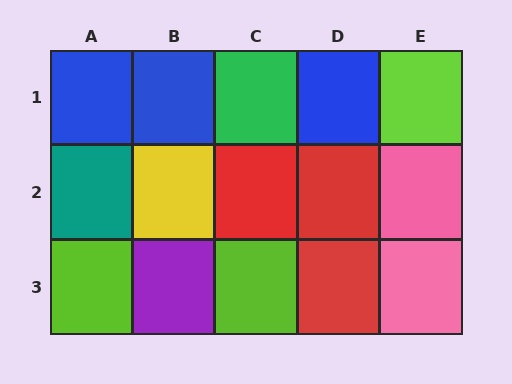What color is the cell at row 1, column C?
Green.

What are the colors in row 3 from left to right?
Lime, purple, lime, red, pink.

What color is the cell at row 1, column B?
Blue.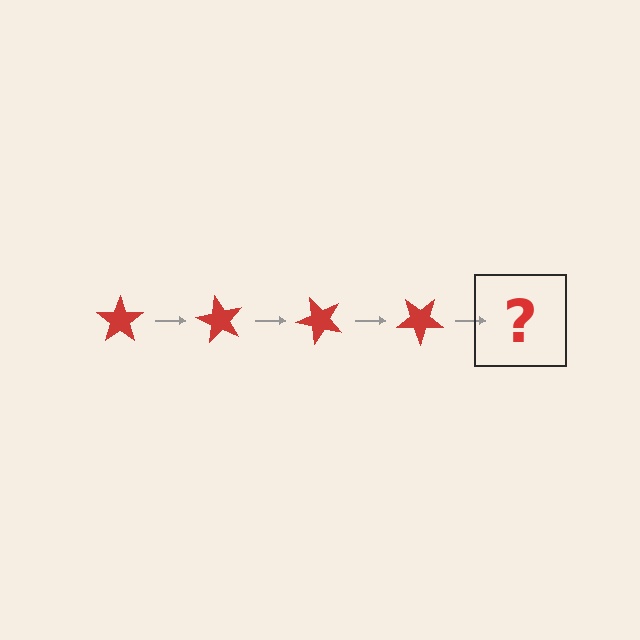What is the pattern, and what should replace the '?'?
The pattern is that the star rotates 60 degrees each step. The '?' should be a red star rotated 240 degrees.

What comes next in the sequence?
The next element should be a red star rotated 240 degrees.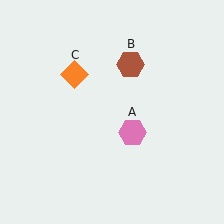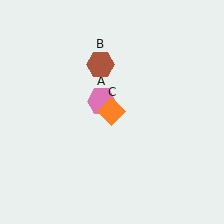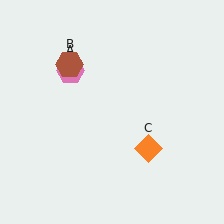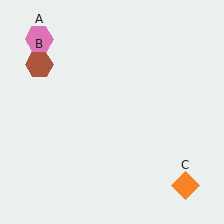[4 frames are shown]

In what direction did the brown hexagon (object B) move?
The brown hexagon (object B) moved left.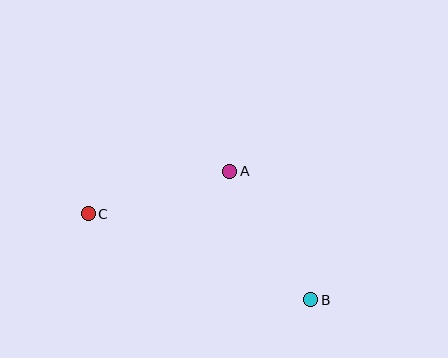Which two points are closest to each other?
Points A and C are closest to each other.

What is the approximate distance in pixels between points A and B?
The distance between A and B is approximately 152 pixels.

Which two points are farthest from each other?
Points B and C are farthest from each other.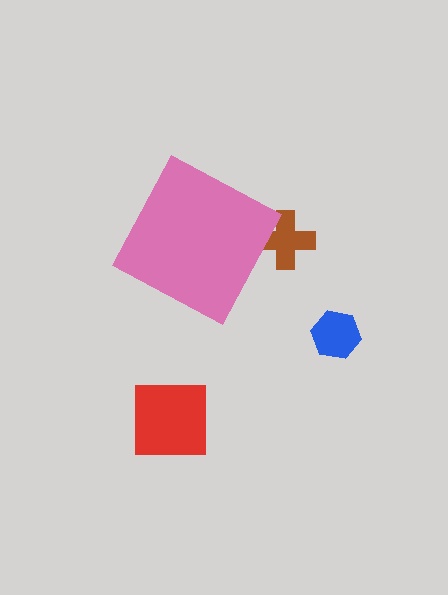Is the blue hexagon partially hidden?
No, the blue hexagon is fully visible.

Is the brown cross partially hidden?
Yes, the brown cross is partially hidden behind the pink diamond.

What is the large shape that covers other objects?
A pink diamond.